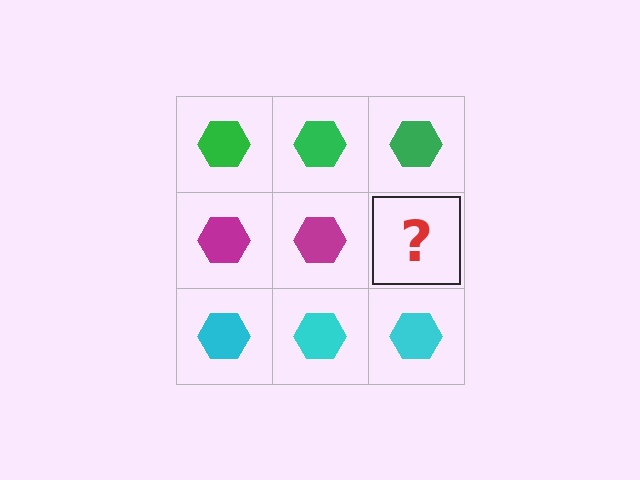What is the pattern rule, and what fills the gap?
The rule is that each row has a consistent color. The gap should be filled with a magenta hexagon.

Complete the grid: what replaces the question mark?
The question mark should be replaced with a magenta hexagon.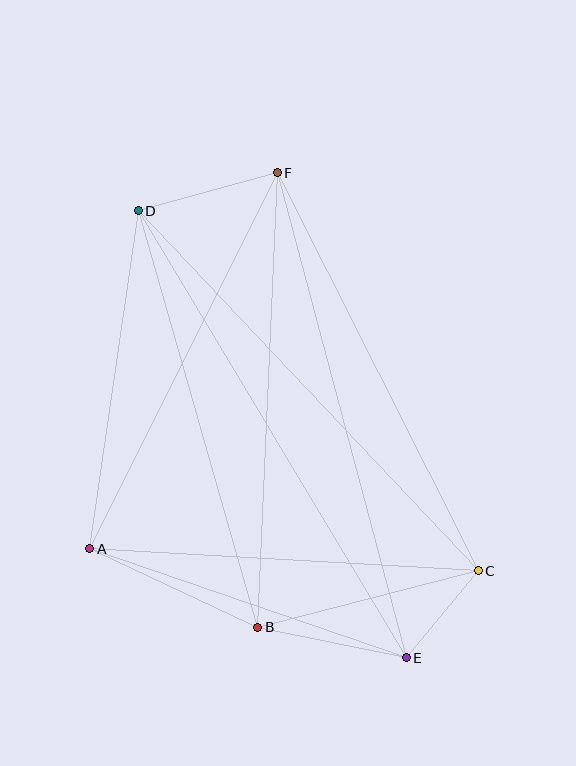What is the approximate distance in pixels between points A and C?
The distance between A and C is approximately 389 pixels.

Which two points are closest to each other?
Points C and E are closest to each other.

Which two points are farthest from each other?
Points D and E are farthest from each other.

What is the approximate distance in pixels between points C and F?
The distance between C and F is approximately 446 pixels.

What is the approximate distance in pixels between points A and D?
The distance between A and D is approximately 341 pixels.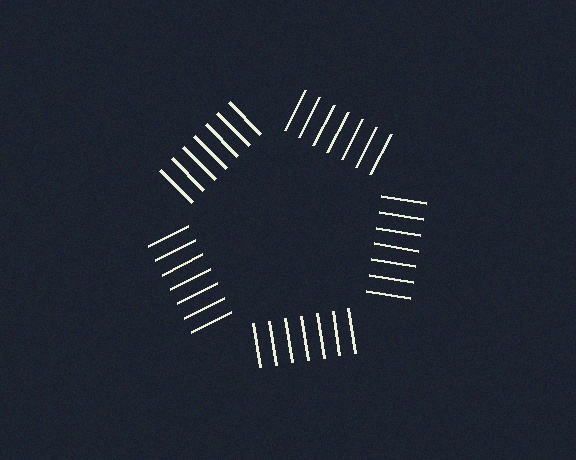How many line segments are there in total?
35 — 7 along each of the 5 edges.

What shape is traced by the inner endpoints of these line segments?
An illusory pentagon — the line segments terminate on its edges but no continuous stroke is drawn.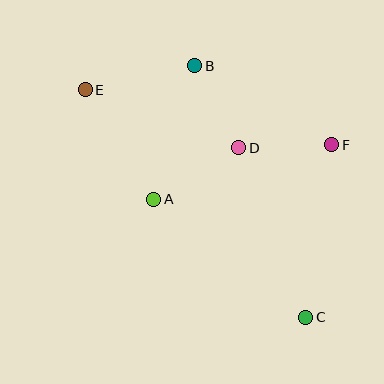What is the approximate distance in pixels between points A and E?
The distance between A and E is approximately 129 pixels.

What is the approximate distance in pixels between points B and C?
The distance between B and C is approximately 275 pixels.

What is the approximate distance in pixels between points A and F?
The distance between A and F is approximately 186 pixels.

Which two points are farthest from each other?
Points C and E are farthest from each other.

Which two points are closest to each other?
Points B and D are closest to each other.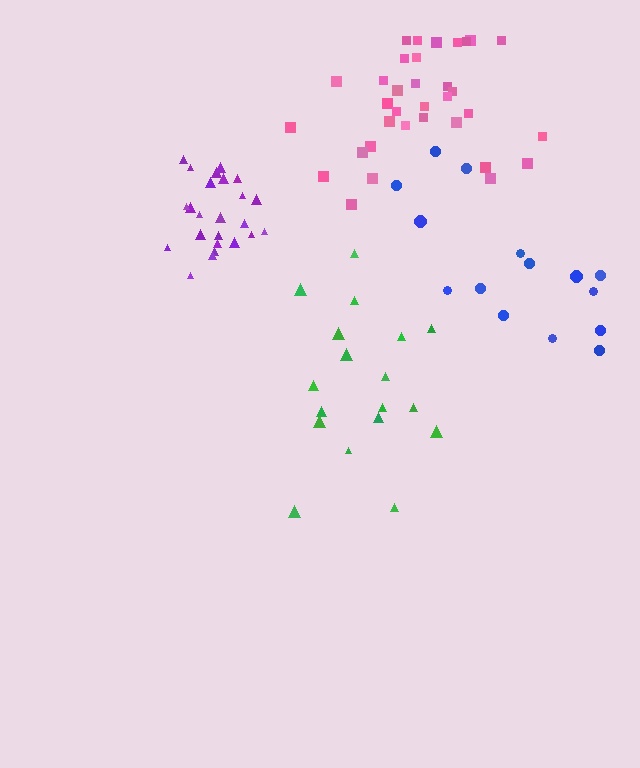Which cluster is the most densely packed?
Purple.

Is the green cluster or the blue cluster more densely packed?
Green.